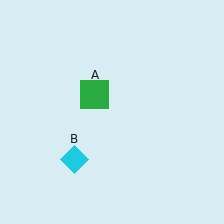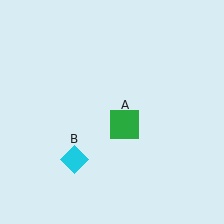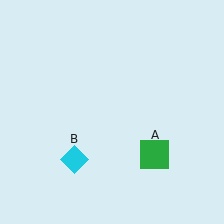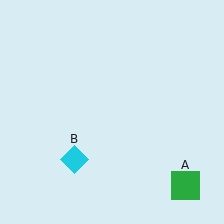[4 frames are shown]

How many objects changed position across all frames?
1 object changed position: green square (object A).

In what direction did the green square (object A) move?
The green square (object A) moved down and to the right.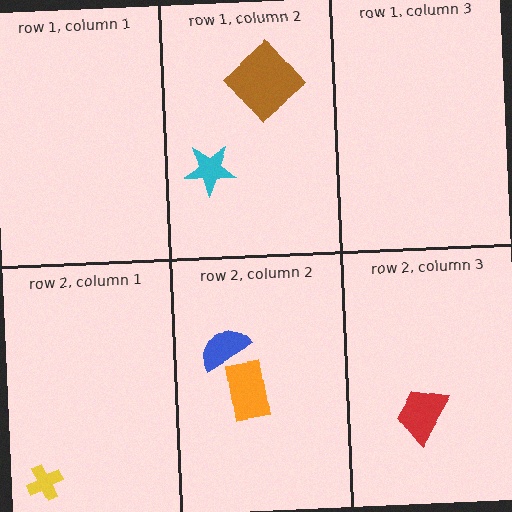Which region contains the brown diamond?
The row 1, column 2 region.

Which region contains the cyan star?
The row 1, column 2 region.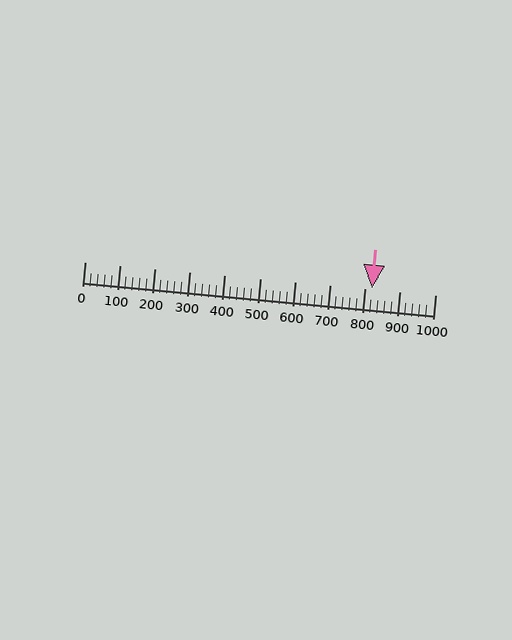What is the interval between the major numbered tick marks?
The major tick marks are spaced 100 units apart.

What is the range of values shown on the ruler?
The ruler shows values from 0 to 1000.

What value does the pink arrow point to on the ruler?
The pink arrow points to approximately 820.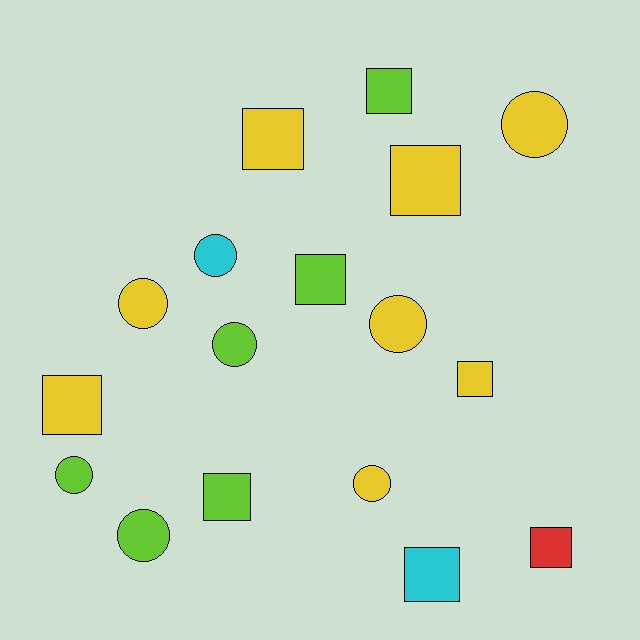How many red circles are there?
There are no red circles.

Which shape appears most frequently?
Square, with 9 objects.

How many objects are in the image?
There are 17 objects.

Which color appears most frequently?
Yellow, with 8 objects.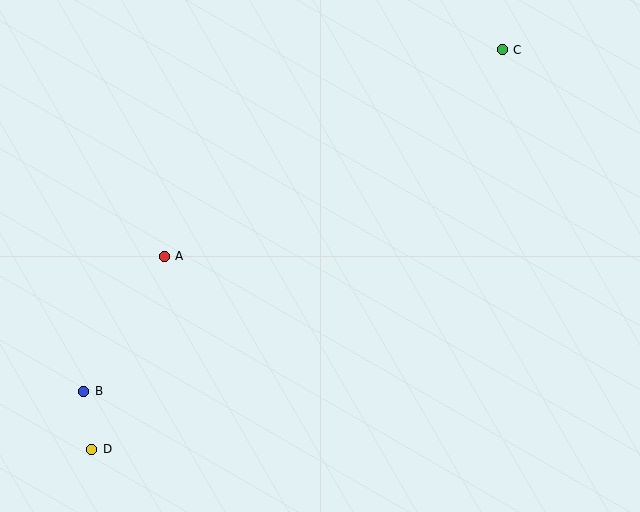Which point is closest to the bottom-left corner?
Point D is closest to the bottom-left corner.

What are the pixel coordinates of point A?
Point A is at (164, 256).